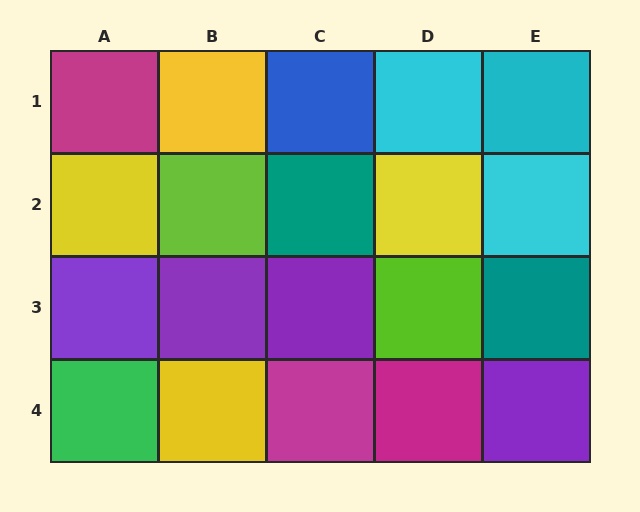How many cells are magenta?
3 cells are magenta.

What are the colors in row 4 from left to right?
Green, yellow, magenta, magenta, purple.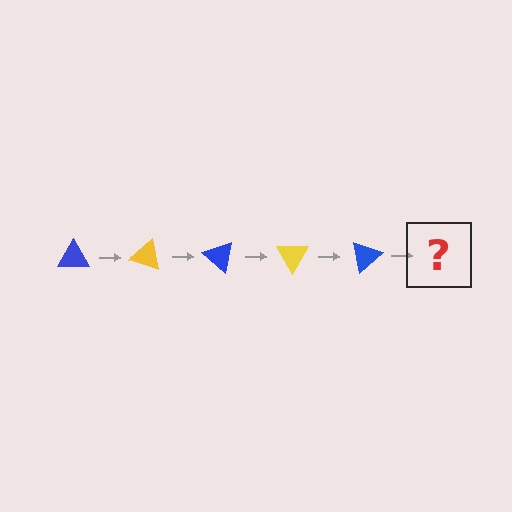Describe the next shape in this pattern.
It should be a yellow triangle, rotated 100 degrees from the start.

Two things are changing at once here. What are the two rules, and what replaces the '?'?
The two rules are that it rotates 20 degrees each step and the color cycles through blue and yellow. The '?' should be a yellow triangle, rotated 100 degrees from the start.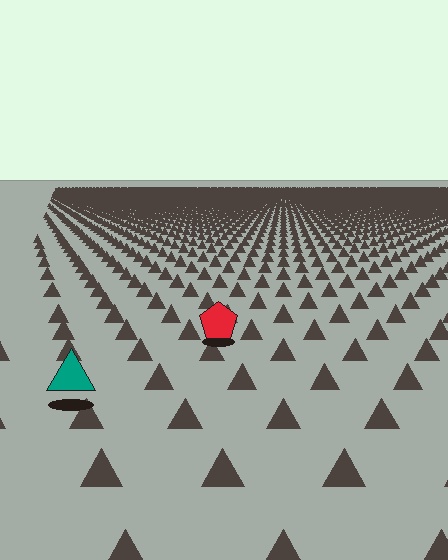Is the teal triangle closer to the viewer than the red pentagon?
Yes. The teal triangle is closer — you can tell from the texture gradient: the ground texture is coarser near it.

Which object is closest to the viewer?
The teal triangle is closest. The texture marks near it are larger and more spread out.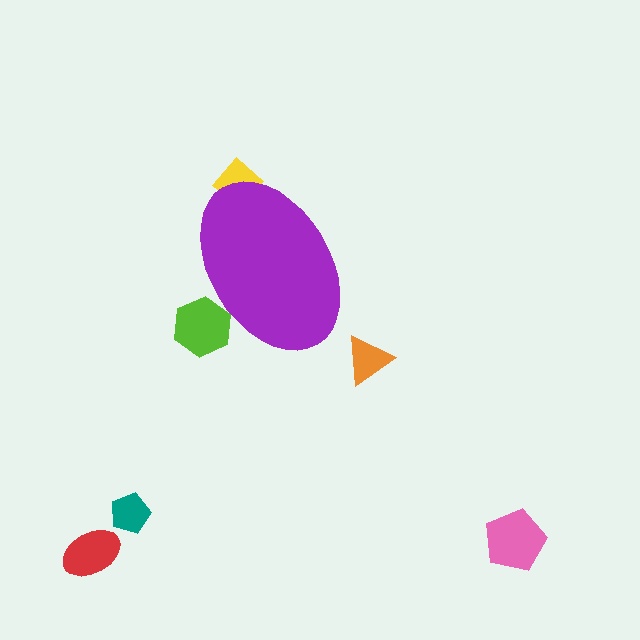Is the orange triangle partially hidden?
No, the orange triangle is fully visible.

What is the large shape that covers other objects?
A purple ellipse.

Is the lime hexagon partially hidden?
Yes, the lime hexagon is partially hidden behind the purple ellipse.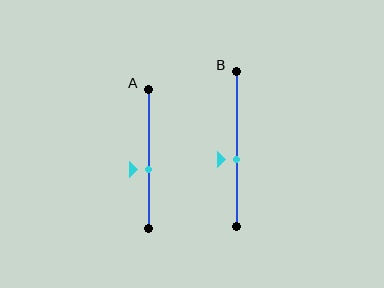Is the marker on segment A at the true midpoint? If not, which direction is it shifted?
No, the marker on segment A is shifted downward by about 8% of the segment length.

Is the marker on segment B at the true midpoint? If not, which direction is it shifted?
No, the marker on segment B is shifted downward by about 6% of the segment length.